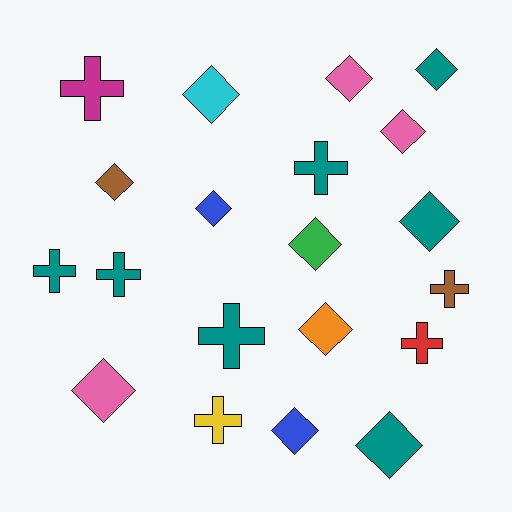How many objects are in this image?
There are 20 objects.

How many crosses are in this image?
There are 8 crosses.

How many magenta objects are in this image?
There is 1 magenta object.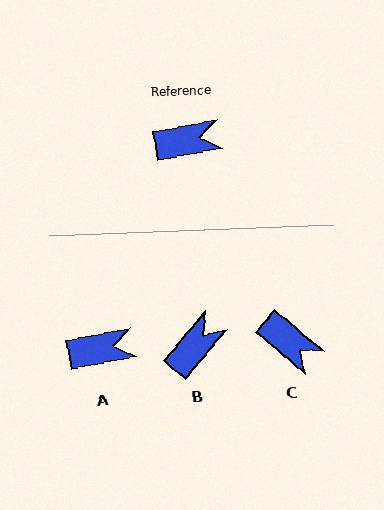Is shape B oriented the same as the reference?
No, it is off by about 39 degrees.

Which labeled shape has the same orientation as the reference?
A.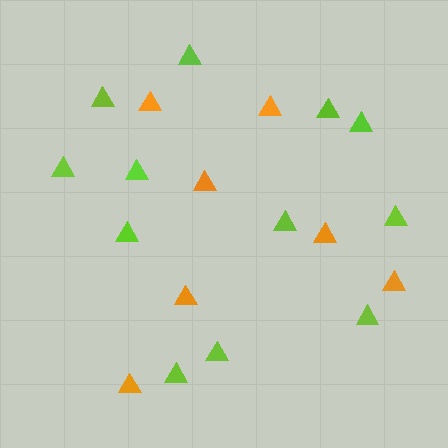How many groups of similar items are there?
There are 2 groups: one group of orange triangles (7) and one group of lime triangles (12).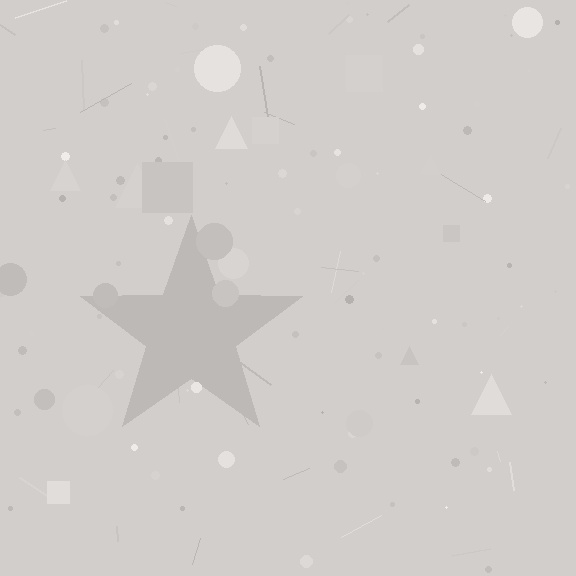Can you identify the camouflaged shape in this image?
The camouflaged shape is a star.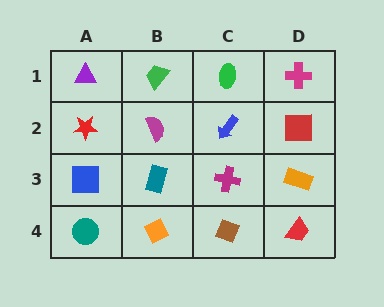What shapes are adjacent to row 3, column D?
A red square (row 2, column D), a red trapezoid (row 4, column D), a magenta cross (row 3, column C).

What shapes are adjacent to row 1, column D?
A red square (row 2, column D), a green ellipse (row 1, column C).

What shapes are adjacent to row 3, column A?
A red star (row 2, column A), a teal circle (row 4, column A), a teal rectangle (row 3, column B).